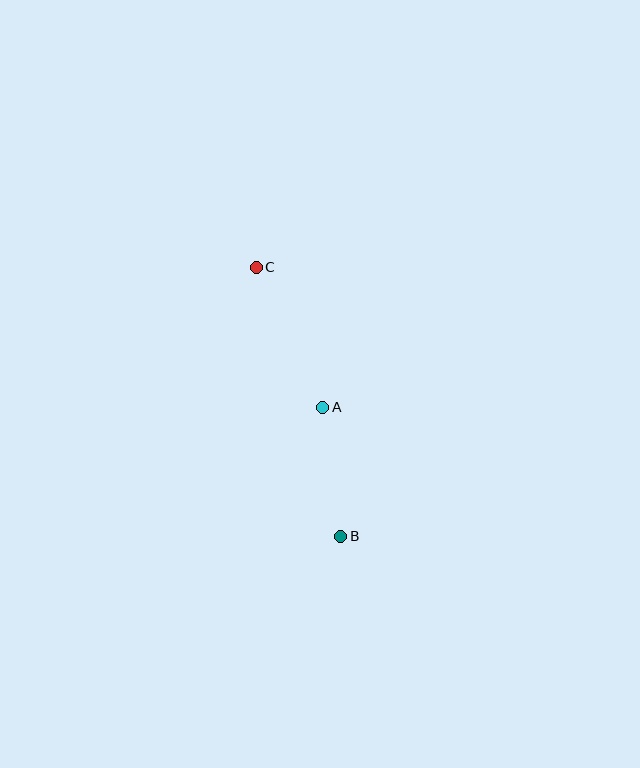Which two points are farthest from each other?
Points B and C are farthest from each other.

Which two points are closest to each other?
Points A and B are closest to each other.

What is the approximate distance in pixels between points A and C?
The distance between A and C is approximately 155 pixels.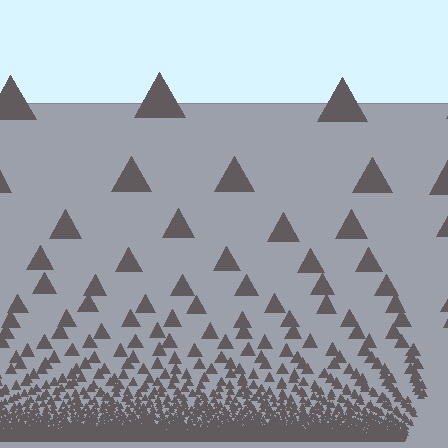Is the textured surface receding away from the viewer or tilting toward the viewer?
The surface appears to tilt toward the viewer. Texture elements get larger and sparser toward the top.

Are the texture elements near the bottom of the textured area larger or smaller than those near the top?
Smaller. The gradient is inverted — elements near the bottom are smaller and denser.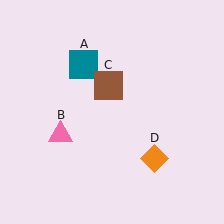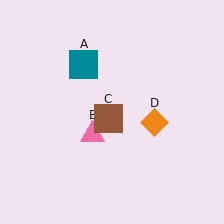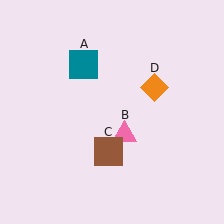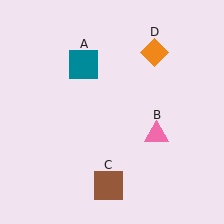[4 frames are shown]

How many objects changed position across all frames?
3 objects changed position: pink triangle (object B), brown square (object C), orange diamond (object D).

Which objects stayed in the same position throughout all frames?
Teal square (object A) remained stationary.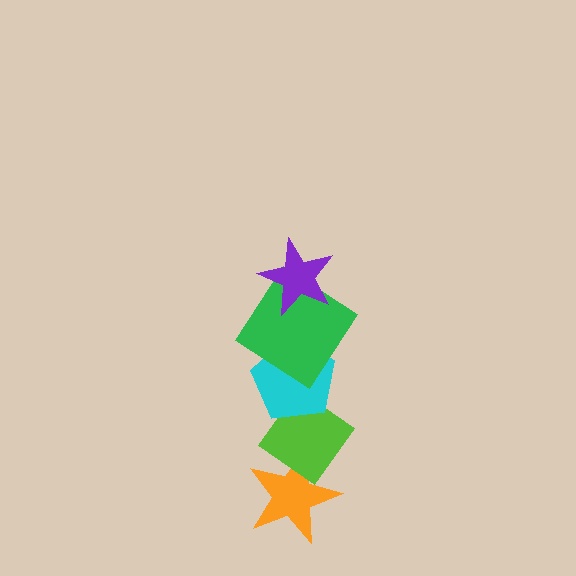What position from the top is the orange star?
The orange star is 5th from the top.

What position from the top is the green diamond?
The green diamond is 2nd from the top.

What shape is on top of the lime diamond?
The cyan pentagon is on top of the lime diamond.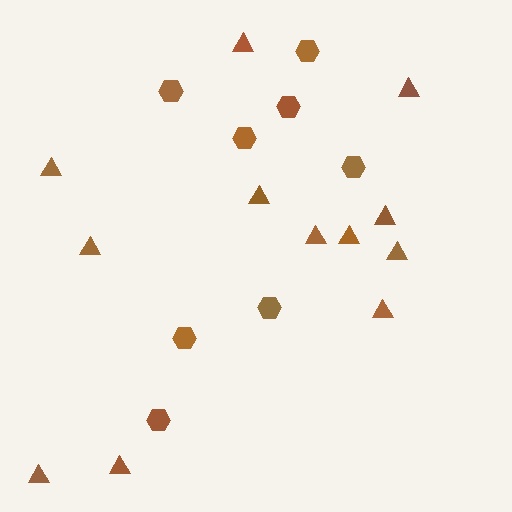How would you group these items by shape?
There are 2 groups: one group of hexagons (8) and one group of triangles (12).